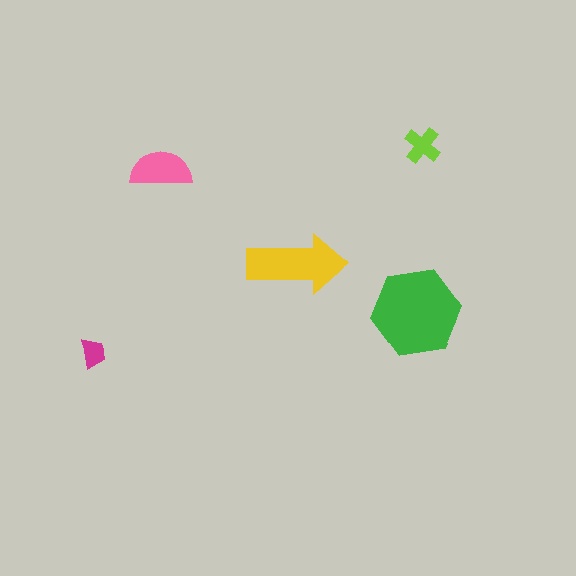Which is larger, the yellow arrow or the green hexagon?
The green hexagon.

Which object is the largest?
The green hexagon.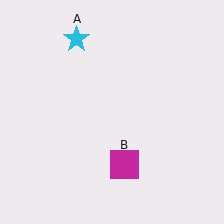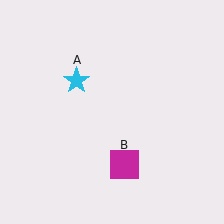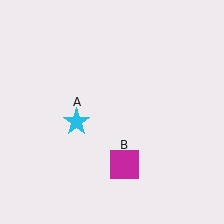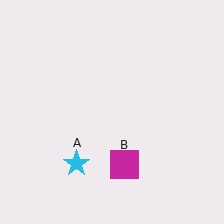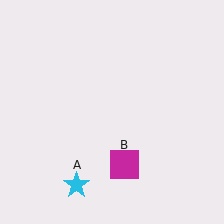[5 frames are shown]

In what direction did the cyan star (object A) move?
The cyan star (object A) moved down.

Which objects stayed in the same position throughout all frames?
Magenta square (object B) remained stationary.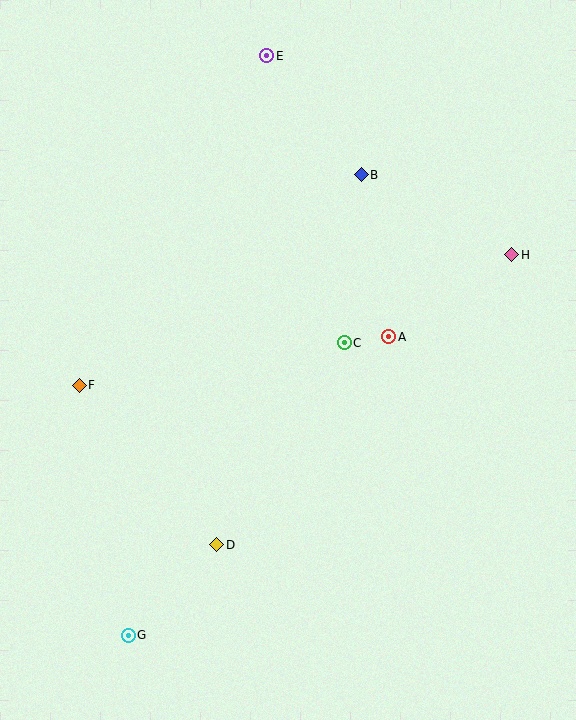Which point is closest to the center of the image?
Point C at (344, 343) is closest to the center.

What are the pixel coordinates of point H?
Point H is at (512, 255).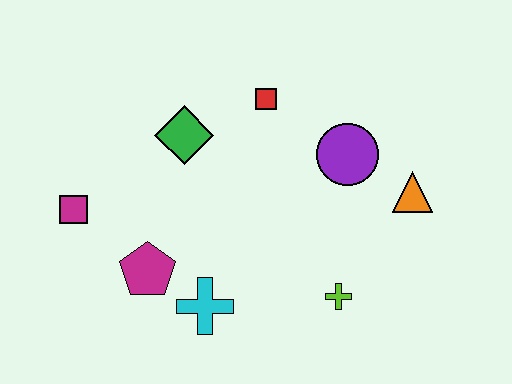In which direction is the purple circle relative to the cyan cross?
The purple circle is above the cyan cross.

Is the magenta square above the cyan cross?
Yes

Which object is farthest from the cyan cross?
The orange triangle is farthest from the cyan cross.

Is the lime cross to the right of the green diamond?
Yes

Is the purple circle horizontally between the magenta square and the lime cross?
No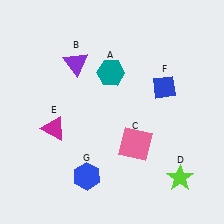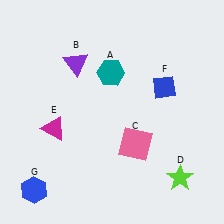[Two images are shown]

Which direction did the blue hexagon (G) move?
The blue hexagon (G) moved left.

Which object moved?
The blue hexagon (G) moved left.